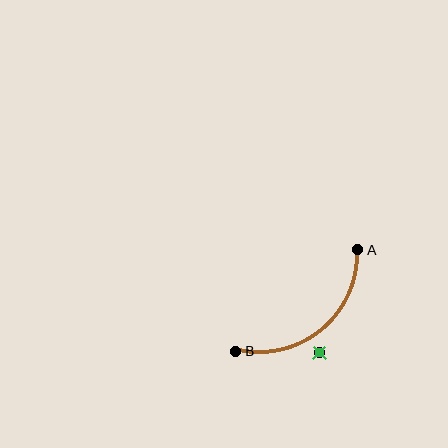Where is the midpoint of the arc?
The arc midpoint is the point on the curve farthest from the straight line joining A and B. It sits below and to the right of that line.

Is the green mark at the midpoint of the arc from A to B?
No — the green mark does not lie on the arc at all. It sits slightly outside the curve.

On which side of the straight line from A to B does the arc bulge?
The arc bulges below and to the right of the straight line connecting A and B.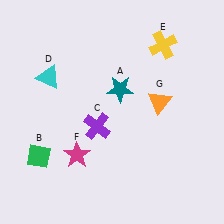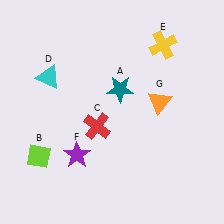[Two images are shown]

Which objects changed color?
B changed from green to lime. C changed from purple to red. F changed from magenta to purple.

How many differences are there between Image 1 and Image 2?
There are 3 differences between the two images.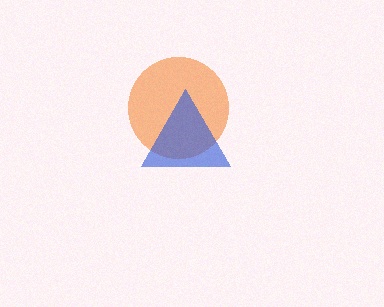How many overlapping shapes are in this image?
There are 2 overlapping shapes in the image.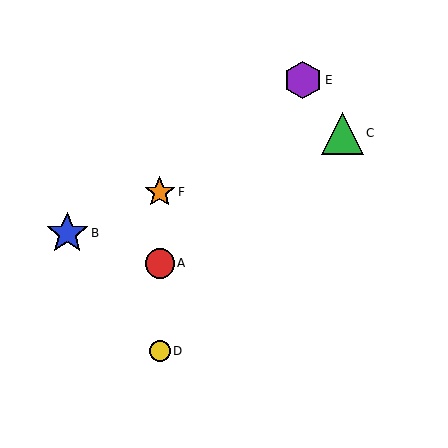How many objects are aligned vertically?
3 objects (A, D, F) are aligned vertically.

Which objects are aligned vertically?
Objects A, D, F are aligned vertically.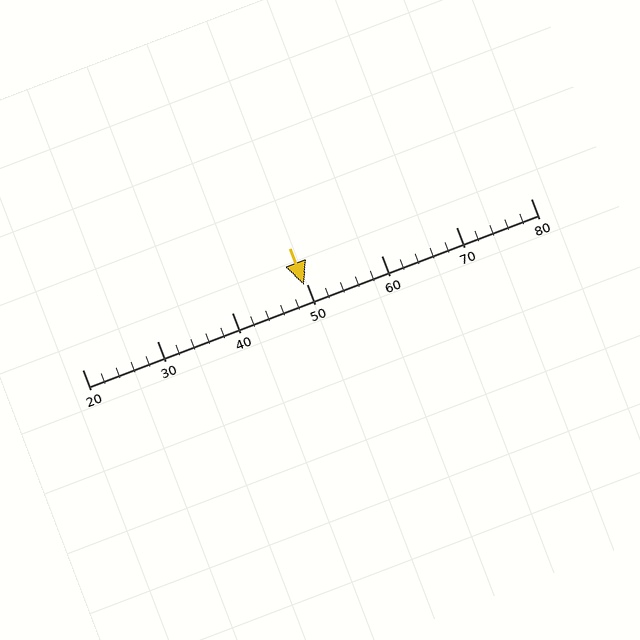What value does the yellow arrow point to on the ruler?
The yellow arrow points to approximately 50.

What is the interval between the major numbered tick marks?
The major tick marks are spaced 10 units apart.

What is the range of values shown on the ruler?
The ruler shows values from 20 to 80.